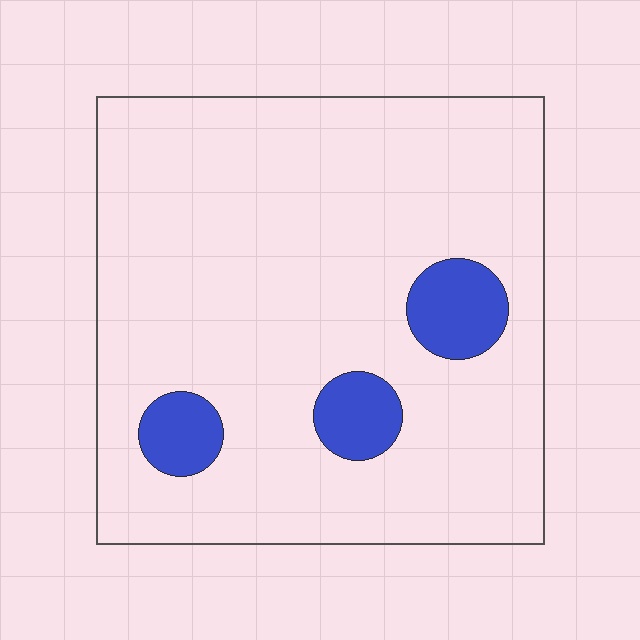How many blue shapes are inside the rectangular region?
3.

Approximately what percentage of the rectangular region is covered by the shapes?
Approximately 10%.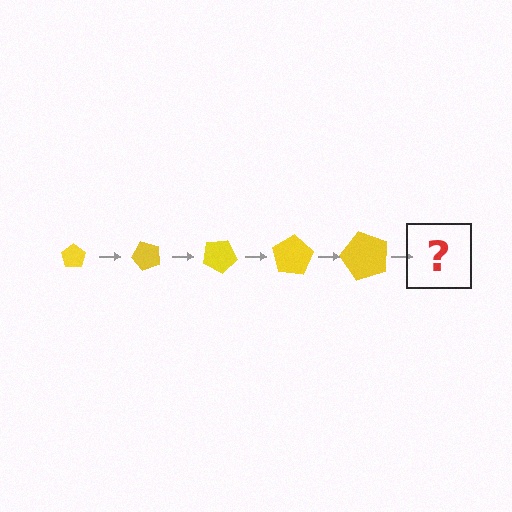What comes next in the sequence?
The next element should be a pentagon, larger than the previous one and rotated 250 degrees from the start.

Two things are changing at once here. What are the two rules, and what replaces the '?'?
The two rules are that the pentagon grows larger each step and it rotates 50 degrees each step. The '?' should be a pentagon, larger than the previous one and rotated 250 degrees from the start.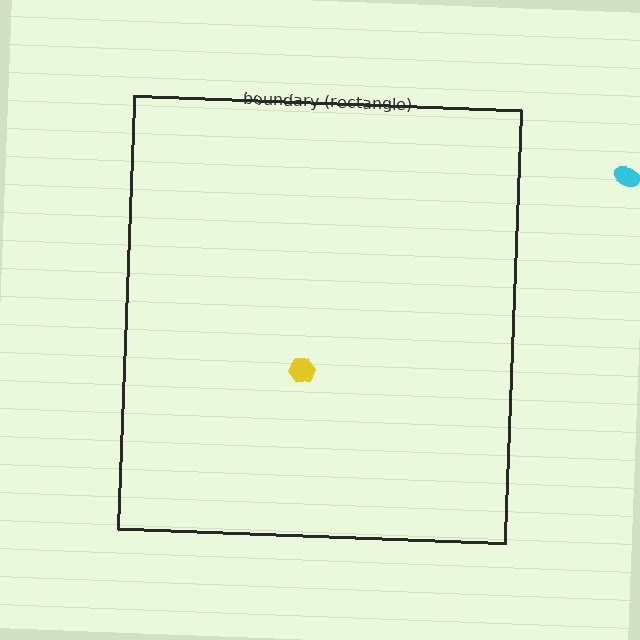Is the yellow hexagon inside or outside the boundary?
Inside.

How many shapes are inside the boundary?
1 inside, 1 outside.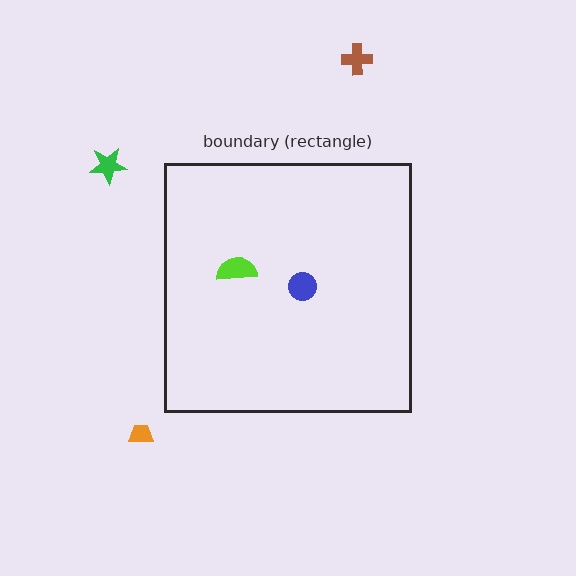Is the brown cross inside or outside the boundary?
Outside.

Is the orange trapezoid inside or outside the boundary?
Outside.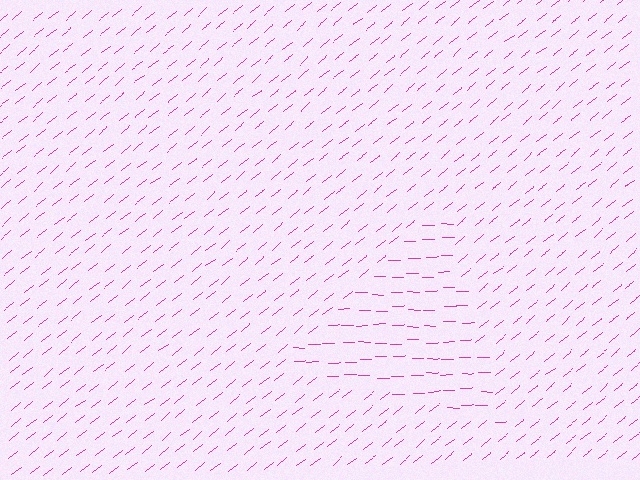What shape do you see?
I see a triangle.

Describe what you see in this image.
The image is filled with small magenta line segments. A triangle region in the image has lines oriented differently from the surrounding lines, creating a visible texture boundary.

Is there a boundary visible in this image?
Yes, there is a texture boundary formed by a change in line orientation.